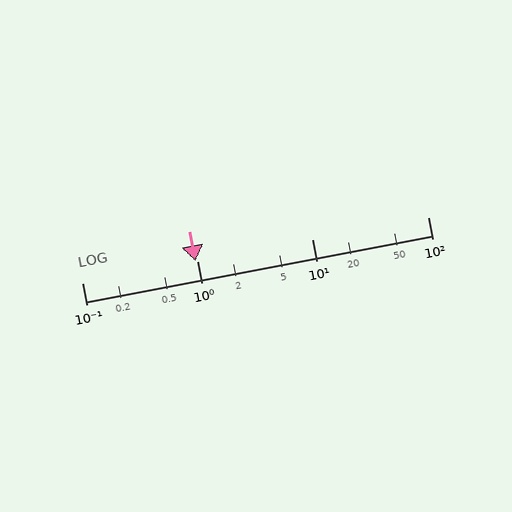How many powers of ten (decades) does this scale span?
The scale spans 3 decades, from 0.1 to 100.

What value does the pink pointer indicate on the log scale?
The pointer indicates approximately 0.97.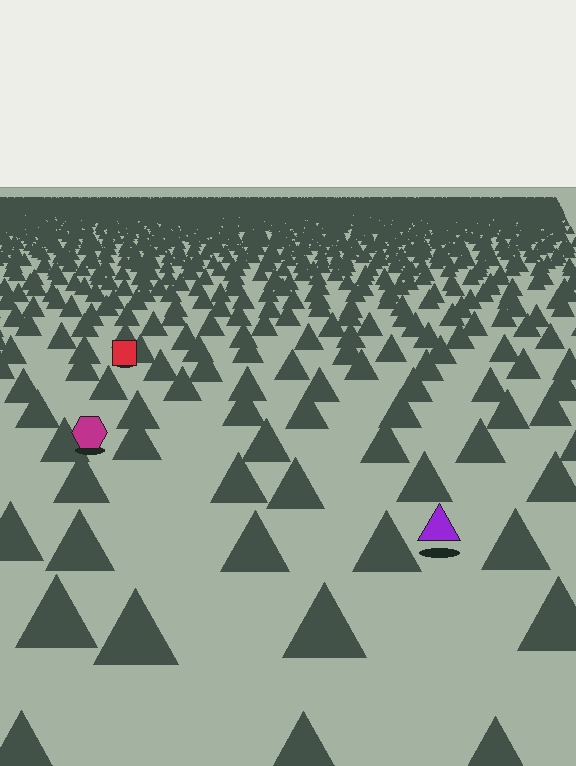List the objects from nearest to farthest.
From nearest to farthest: the purple triangle, the magenta hexagon, the red square.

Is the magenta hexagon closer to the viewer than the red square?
Yes. The magenta hexagon is closer — you can tell from the texture gradient: the ground texture is coarser near it.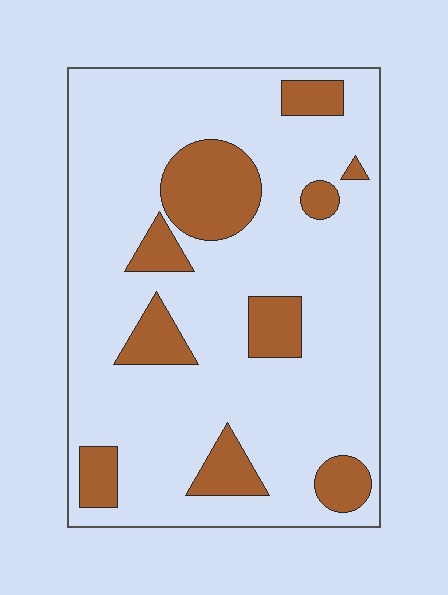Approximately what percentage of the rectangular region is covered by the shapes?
Approximately 20%.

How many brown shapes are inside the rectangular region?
10.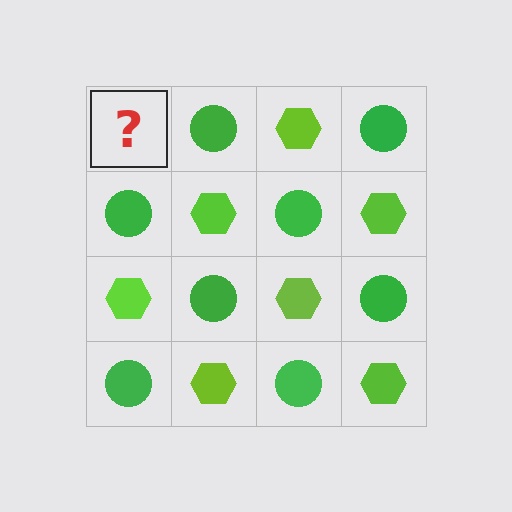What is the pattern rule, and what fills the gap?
The rule is that it alternates lime hexagon and green circle in a checkerboard pattern. The gap should be filled with a lime hexagon.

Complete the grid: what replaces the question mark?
The question mark should be replaced with a lime hexagon.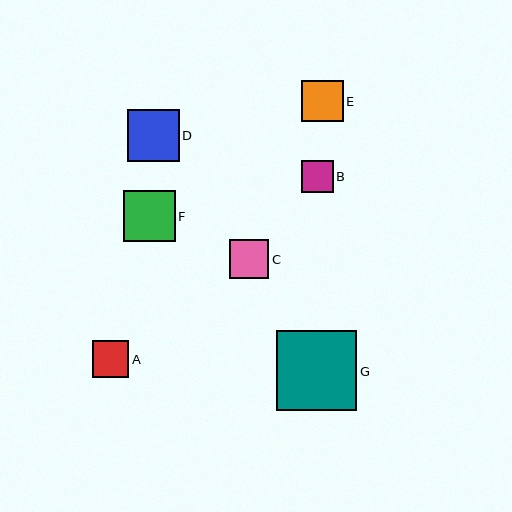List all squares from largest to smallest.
From largest to smallest: G, F, D, E, C, A, B.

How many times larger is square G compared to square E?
Square G is approximately 1.9 times the size of square E.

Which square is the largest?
Square G is the largest with a size of approximately 80 pixels.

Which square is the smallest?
Square B is the smallest with a size of approximately 32 pixels.